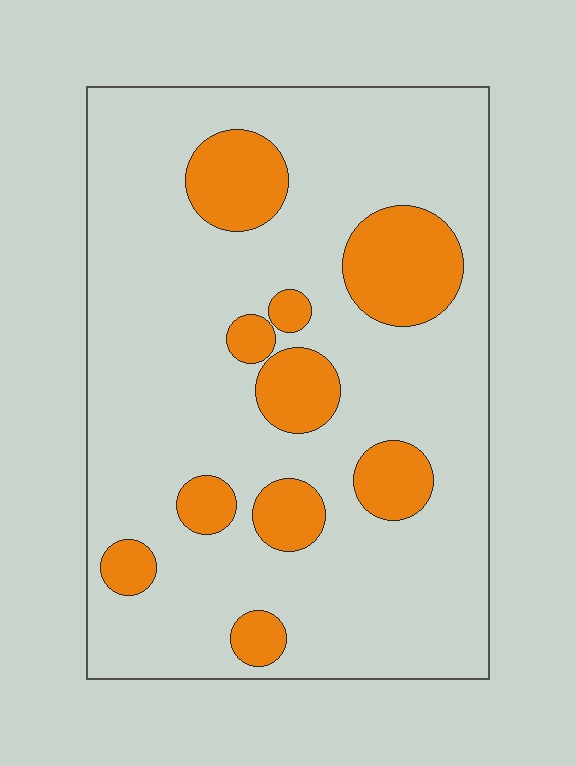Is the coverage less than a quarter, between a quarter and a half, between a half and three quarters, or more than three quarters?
Less than a quarter.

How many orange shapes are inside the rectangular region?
10.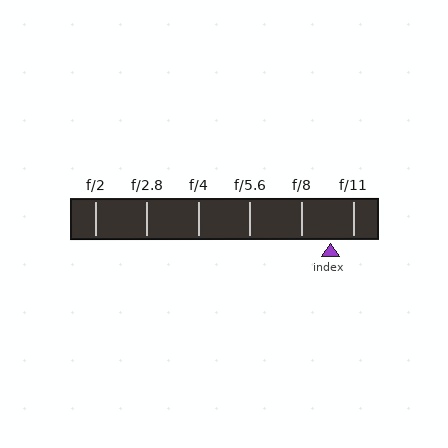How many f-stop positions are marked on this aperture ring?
There are 6 f-stop positions marked.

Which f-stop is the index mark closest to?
The index mark is closest to f/11.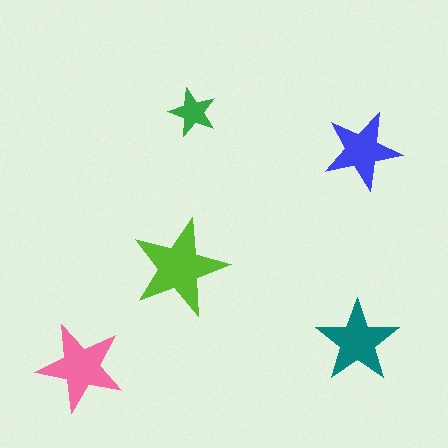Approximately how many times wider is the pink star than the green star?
About 2 times wider.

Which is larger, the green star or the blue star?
The blue one.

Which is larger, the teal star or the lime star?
The lime one.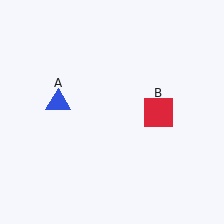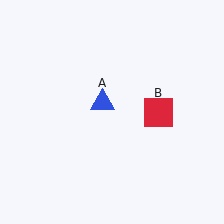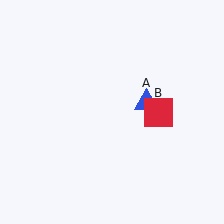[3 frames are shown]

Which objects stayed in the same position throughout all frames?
Red square (object B) remained stationary.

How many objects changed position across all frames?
1 object changed position: blue triangle (object A).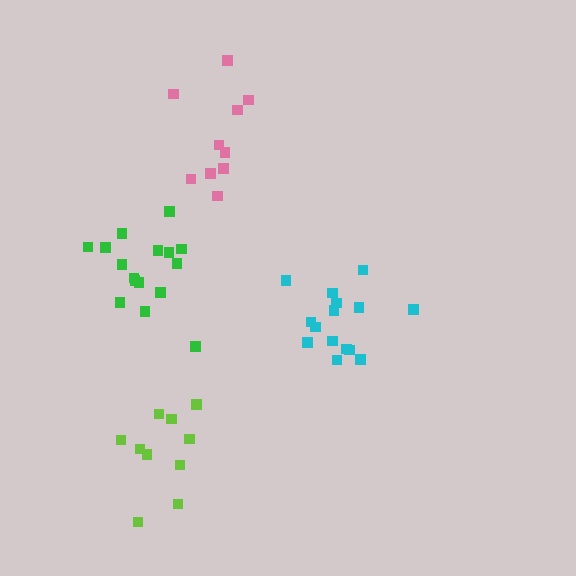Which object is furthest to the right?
The cyan cluster is rightmost.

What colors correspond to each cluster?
The clusters are colored: cyan, pink, green, lime.